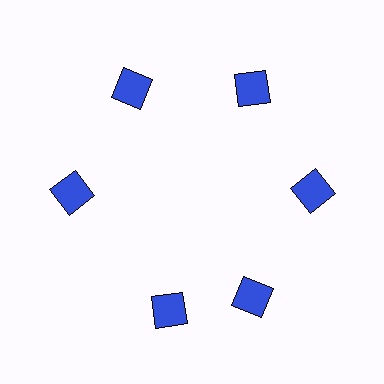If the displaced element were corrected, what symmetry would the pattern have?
It would have 6-fold rotational symmetry — the pattern would map onto itself every 60 degrees.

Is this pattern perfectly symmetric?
No. The 6 blue squares are arranged in a ring, but one element near the 7 o'clock position is rotated out of alignment along the ring, breaking the 6-fold rotational symmetry.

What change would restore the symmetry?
The symmetry would be restored by rotating it back into even spacing with its neighbors so that all 6 squares sit at equal angles and equal distance from the center.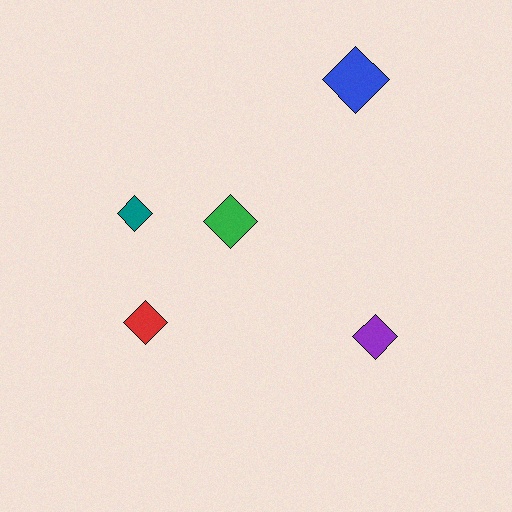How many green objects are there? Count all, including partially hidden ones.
There is 1 green object.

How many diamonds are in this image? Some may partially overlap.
There are 5 diamonds.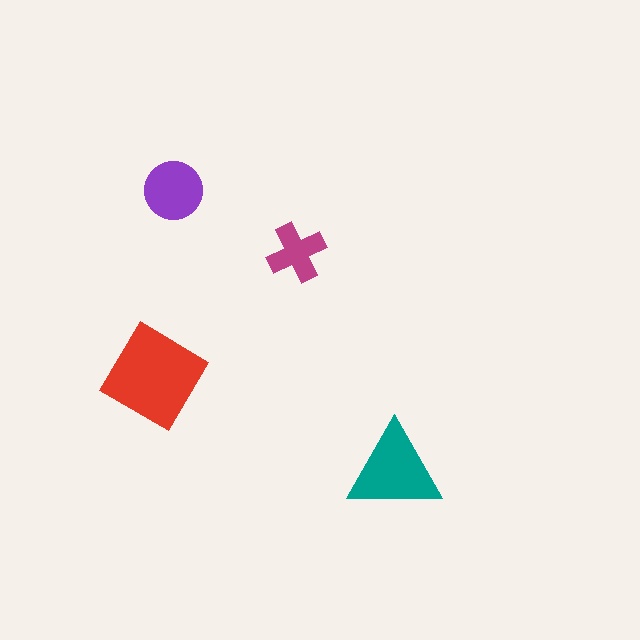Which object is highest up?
The purple circle is topmost.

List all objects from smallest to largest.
The magenta cross, the purple circle, the teal triangle, the red diamond.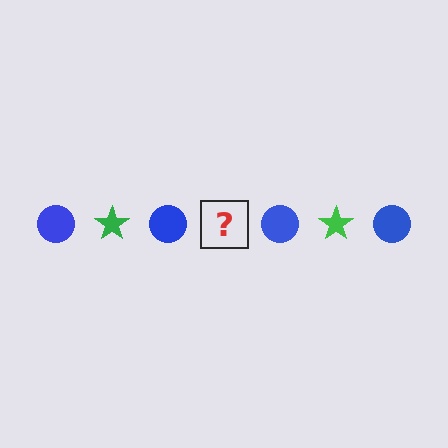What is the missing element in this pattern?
The missing element is a green star.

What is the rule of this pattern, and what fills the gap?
The rule is that the pattern alternates between blue circle and green star. The gap should be filled with a green star.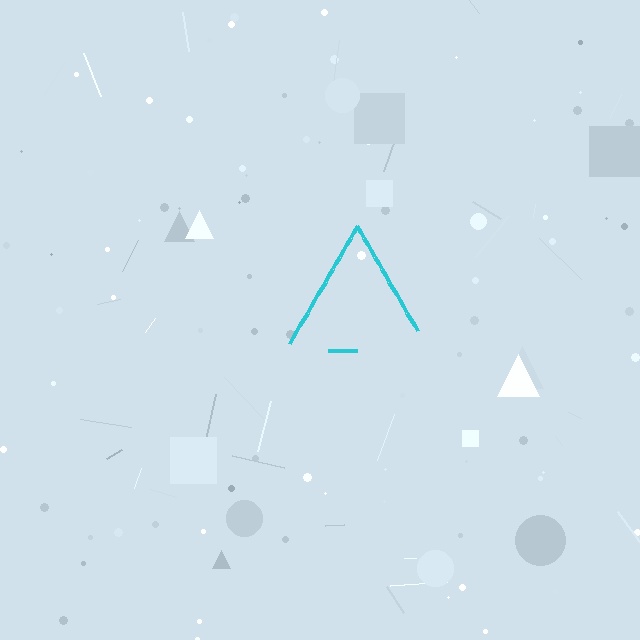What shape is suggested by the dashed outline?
The dashed outline suggests a triangle.